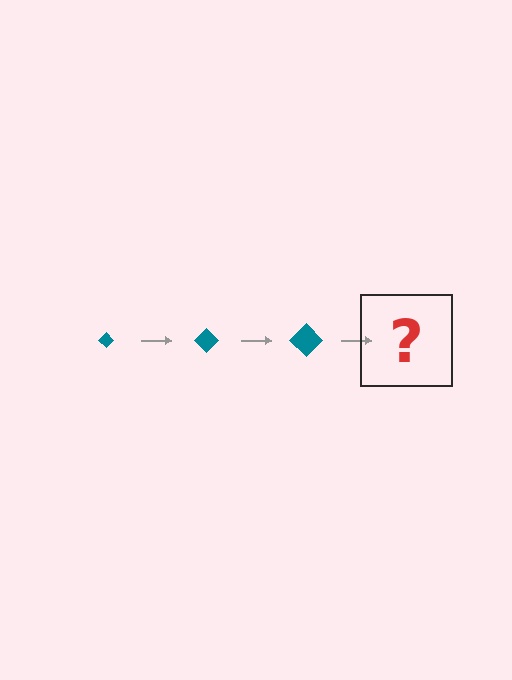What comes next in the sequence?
The next element should be a teal diamond, larger than the previous one.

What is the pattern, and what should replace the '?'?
The pattern is that the diamond gets progressively larger each step. The '?' should be a teal diamond, larger than the previous one.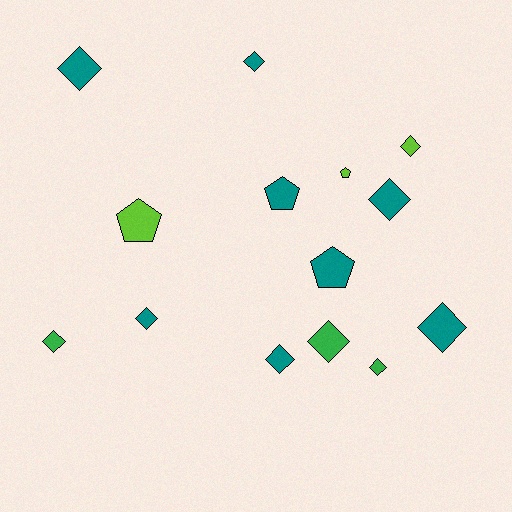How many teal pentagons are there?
There are 2 teal pentagons.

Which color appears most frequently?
Teal, with 8 objects.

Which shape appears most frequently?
Diamond, with 10 objects.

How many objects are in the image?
There are 14 objects.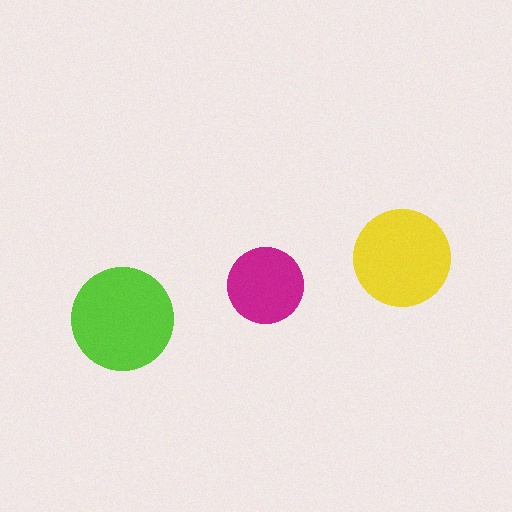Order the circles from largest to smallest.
the lime one, the yellow one, the magenta one.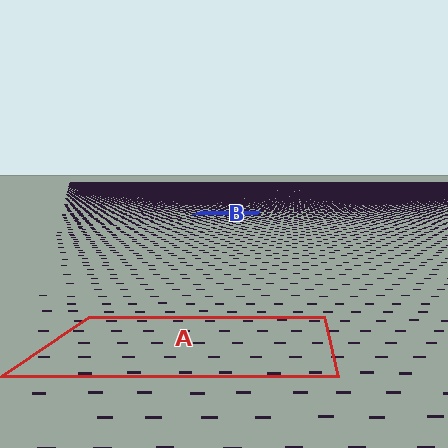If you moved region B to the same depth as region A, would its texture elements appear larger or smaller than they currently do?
They would appear larger. At a closer depth, the same texture elements are projected at a bigger on-screen size.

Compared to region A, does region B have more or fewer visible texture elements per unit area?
Region B has more texture elements per unit area — they are packed more densely because it is farther away.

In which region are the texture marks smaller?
The texture marks are smaller in region B, because it is farther away.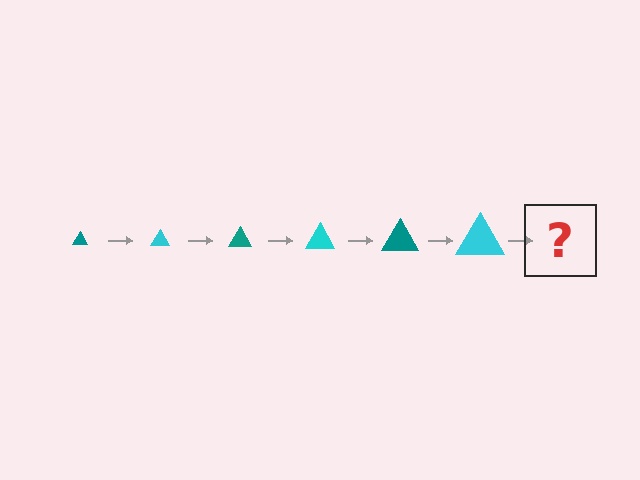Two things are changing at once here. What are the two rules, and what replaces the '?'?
The two rules are that the triangle grows larger each step and the color cycles through teal and cyan. The '?' should be a teal triangle, larger than the previous one.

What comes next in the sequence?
The next element should be a teal triangle, larger than the previous one.